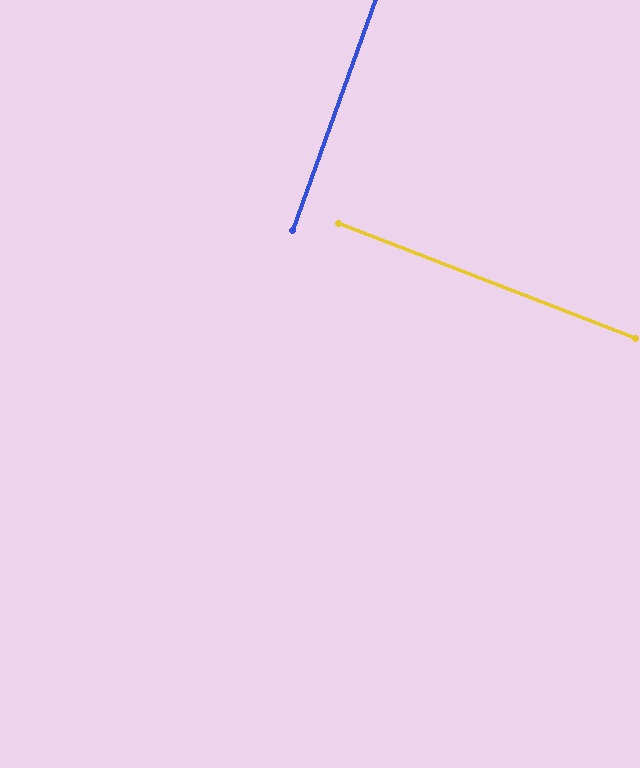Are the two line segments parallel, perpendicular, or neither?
Perpendicular — they meet at approximately 88°.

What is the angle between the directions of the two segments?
Approximately 88 degrees.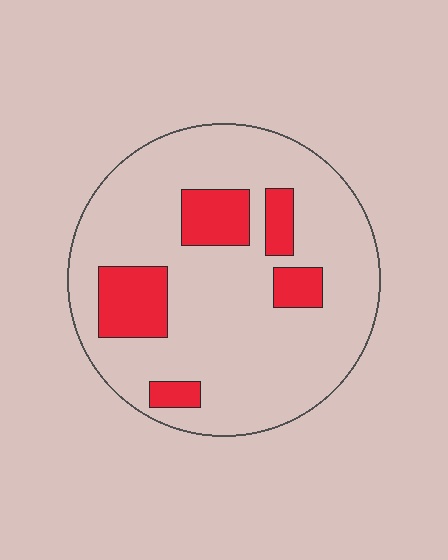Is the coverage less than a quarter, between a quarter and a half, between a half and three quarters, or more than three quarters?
Less than a quarter.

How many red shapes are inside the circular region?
5.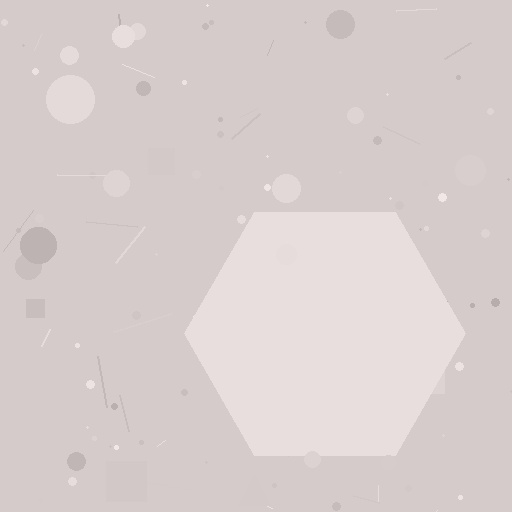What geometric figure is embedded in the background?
A hexagon is embedded in the background.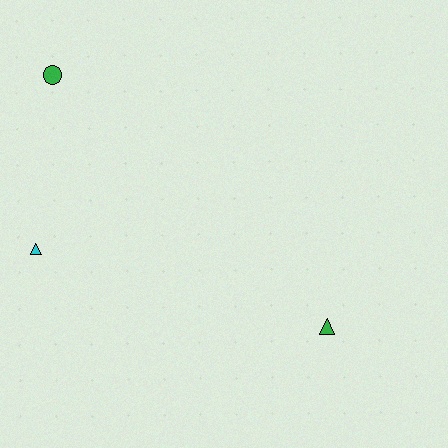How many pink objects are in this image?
There are no pink objects.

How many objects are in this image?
There are 3 objects.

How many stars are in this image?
There are no stars.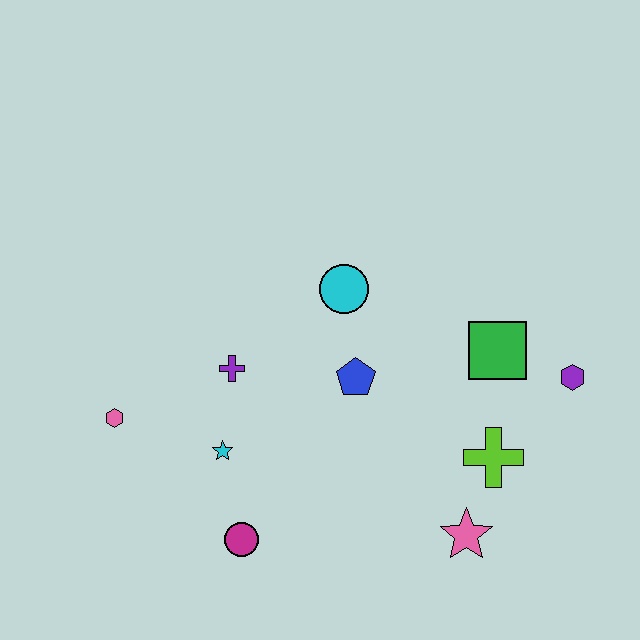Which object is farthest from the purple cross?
The purple hexagon is farthest from the purple cross.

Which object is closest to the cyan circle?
The blue pentagon is closest to the cyan circle.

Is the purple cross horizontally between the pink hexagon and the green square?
Yes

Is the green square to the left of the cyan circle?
No